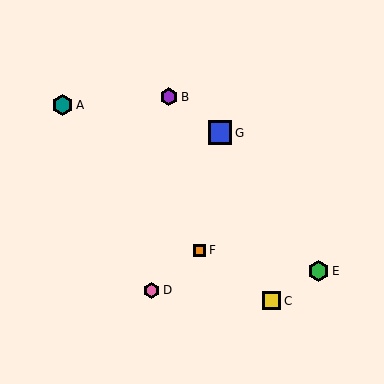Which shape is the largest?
The blue square (labeled G) is the largest.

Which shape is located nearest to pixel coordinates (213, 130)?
The blue square (labeled G) at (220, 133) is nearest to that location.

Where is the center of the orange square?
The center of the orange square is at (199, 250).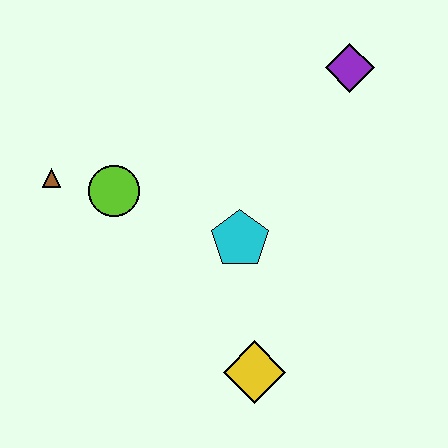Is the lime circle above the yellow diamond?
Yes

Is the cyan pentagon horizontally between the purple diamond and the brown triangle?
Yes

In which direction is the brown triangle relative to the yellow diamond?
The brown triangle is to the left of the yellow diamond.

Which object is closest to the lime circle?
The brown triangle is closest to the lime circle.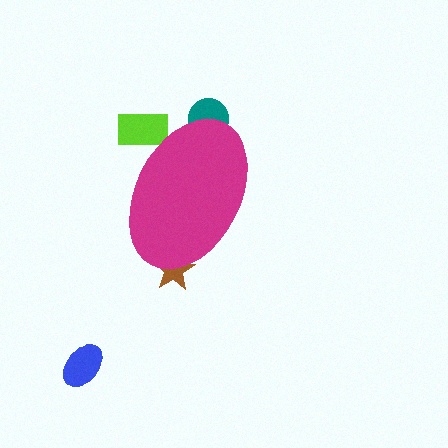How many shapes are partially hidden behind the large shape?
3 shapes are partially hidden.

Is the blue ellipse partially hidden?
No, the blue ellipse is fully visible.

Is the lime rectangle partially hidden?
Yes, the lime rectangle is partially hidden behind the magenta ellipse.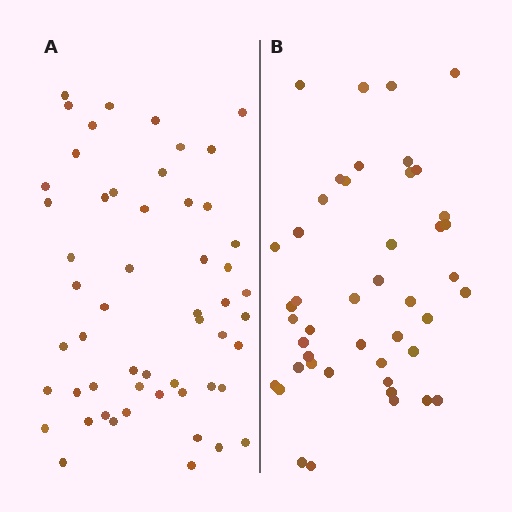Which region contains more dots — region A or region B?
Region A (the left region) has more dots.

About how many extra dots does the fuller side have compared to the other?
Region A has roughly 8 or so more dots than region B.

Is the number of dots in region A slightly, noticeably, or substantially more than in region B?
Region A has only slightly more — the two regions are fairly close. The ratio is roughly 1.2 to 1.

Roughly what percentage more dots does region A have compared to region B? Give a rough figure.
About 20% more.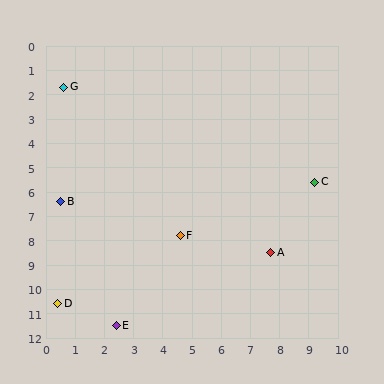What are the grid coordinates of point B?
Point B is at approximately (0.5, 6.4).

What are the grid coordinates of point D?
Point D is at approximately (0.4, 10.6).